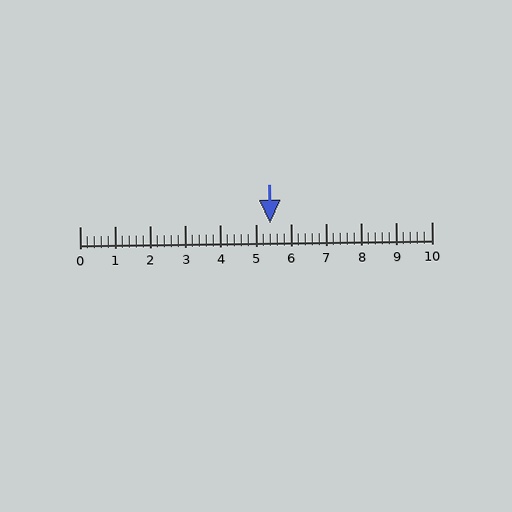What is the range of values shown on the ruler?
The ruler shows values from 0 to 10.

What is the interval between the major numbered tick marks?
The major tick marks are spaced 1 units apart.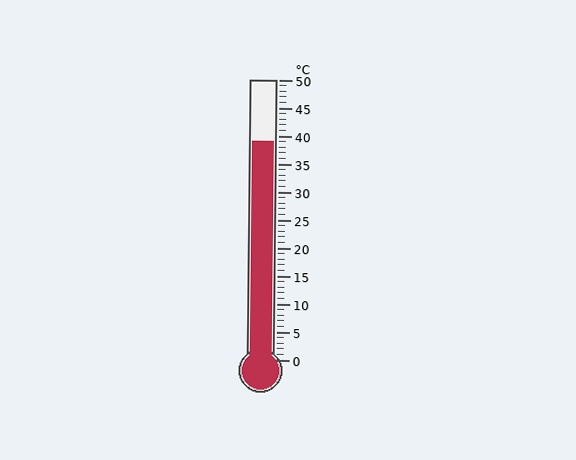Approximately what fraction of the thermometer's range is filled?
The thermometer is filled to approximately 80% of its range.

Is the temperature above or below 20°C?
The temperature is above 20°C.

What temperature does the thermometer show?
The thermometer shows approximately 39°C.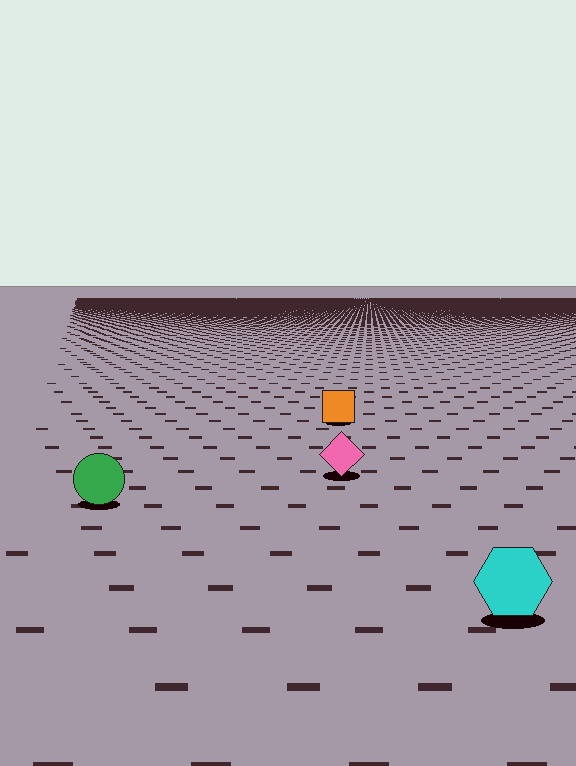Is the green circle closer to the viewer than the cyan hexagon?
No. The cyan hexagon is closer — you can tell from the texture gradient: the ground texture is coarser near it.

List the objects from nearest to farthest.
From nearest to farthest: the cyan hexagon, the green circle, the pink diamond, the orange square.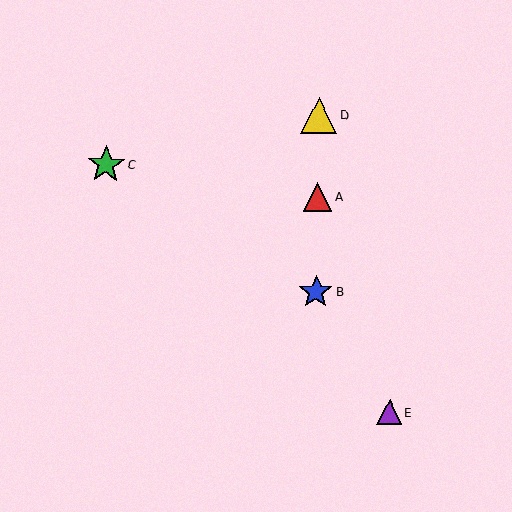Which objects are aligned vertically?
Objects A, B, D are aligned vertically.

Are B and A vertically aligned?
Yes, both are at x≈316.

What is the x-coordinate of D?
Object D is at x≈319.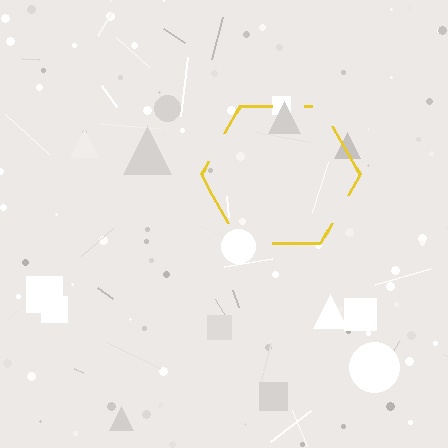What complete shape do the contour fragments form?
The contour fragments form a hexagon.